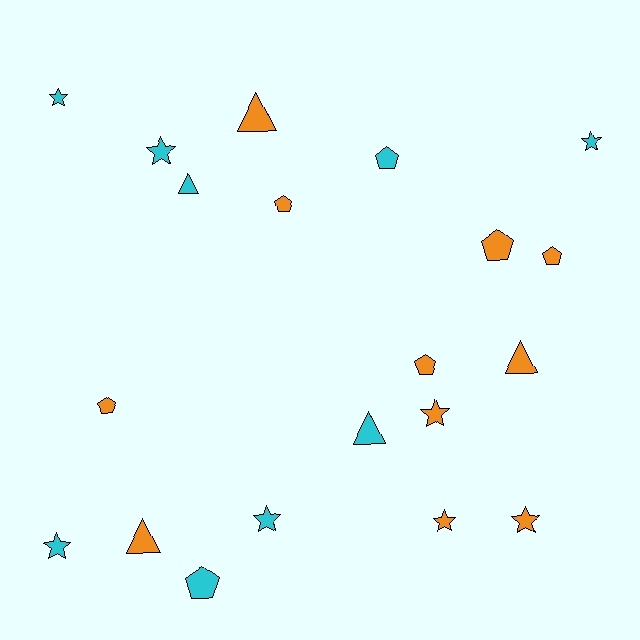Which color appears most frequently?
Orange, with 11 objects.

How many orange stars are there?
There are 3 orange stars.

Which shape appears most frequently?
Star, with 8 objects.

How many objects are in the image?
There are 20 objects.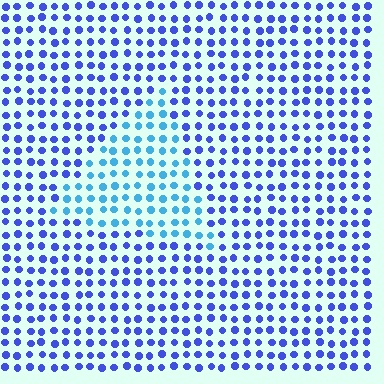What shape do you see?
I see a triangle.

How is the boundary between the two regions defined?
The boundary is defined purely by a slight shift in hue (about 37 degrees). Spacing, size, and orientation are identical on both sides.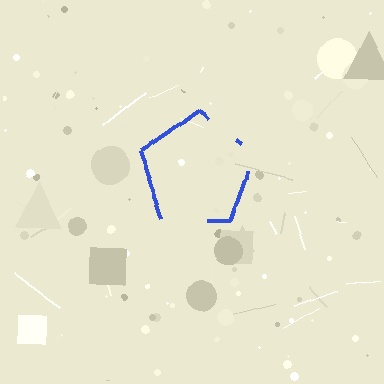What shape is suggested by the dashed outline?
The dashed outline suggests a pentagon.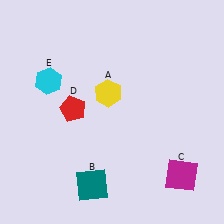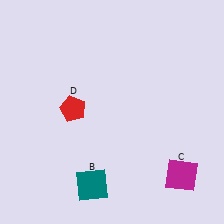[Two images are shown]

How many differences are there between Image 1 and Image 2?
There are 2 differences between the two images.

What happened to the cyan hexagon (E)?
The cyan hexagon (E) was removed in Image 2. It was in the top-left area of Image 1.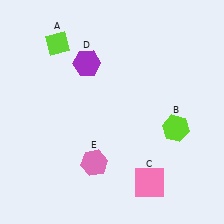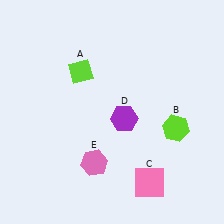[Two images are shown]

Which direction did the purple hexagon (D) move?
The purple hexagon (D) moved down.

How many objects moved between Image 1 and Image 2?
2 objects moved between the two images.